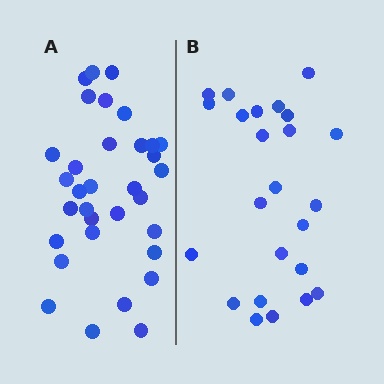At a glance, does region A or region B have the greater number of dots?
Region A (the left region) has more dots.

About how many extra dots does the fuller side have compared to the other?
Region A has roughly 8 or so more dots than region B.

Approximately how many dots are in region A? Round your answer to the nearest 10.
About 30 dots. (The exact count is 33, which rounds to 30.)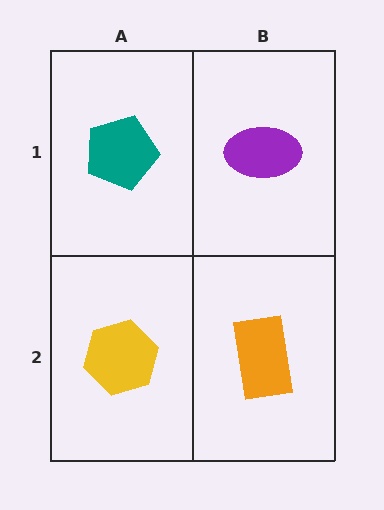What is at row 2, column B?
An orange rectangle.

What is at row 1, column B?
A purple ellipse.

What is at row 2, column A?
A yellow hexagon.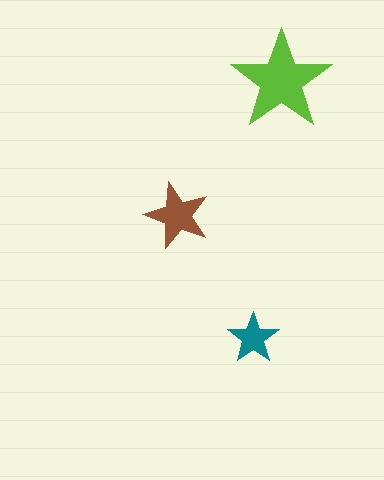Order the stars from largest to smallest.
the lime one, the brown one, the teal one.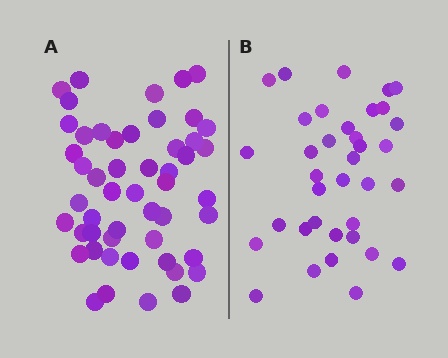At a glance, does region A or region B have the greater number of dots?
Region A (the left region) has more dots.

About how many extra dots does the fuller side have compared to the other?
Region A has approximately 15 more dots than region B.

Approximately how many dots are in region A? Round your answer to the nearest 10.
About 50 dots. (The exact count is 51, which rounds to 50.)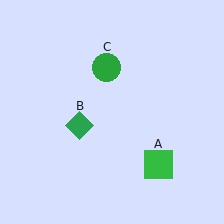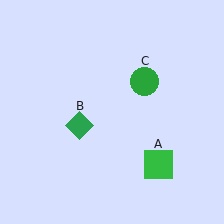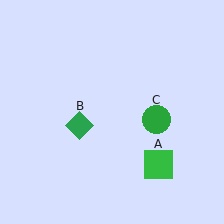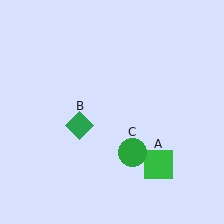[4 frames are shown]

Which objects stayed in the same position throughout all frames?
Green square (object A) and green diamond (object B) remained stationary.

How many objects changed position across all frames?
1 object changed position: green circle (object C).